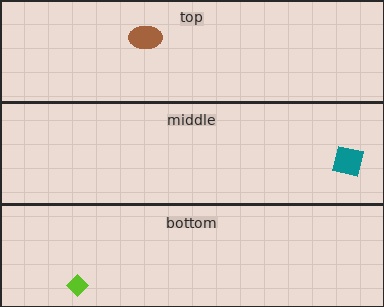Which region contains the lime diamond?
The bottom region.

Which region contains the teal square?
The middle region.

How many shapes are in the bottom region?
1.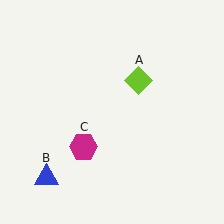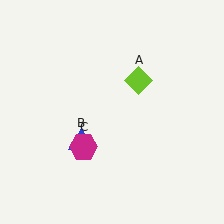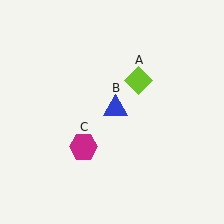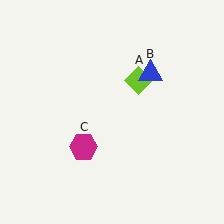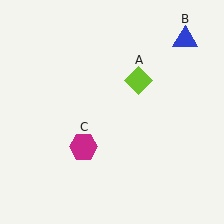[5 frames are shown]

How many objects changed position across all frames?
1 object changed position: blue triangle (object B).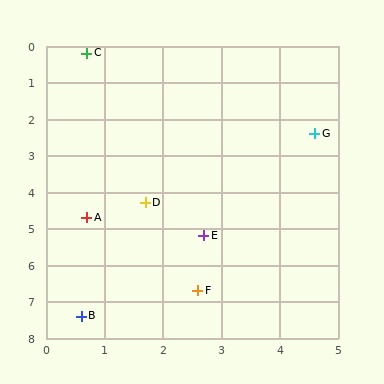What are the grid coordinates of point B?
Point B is at approximately (0.6, 7.4).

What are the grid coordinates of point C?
Point C is at approximately (0.7, 0.2).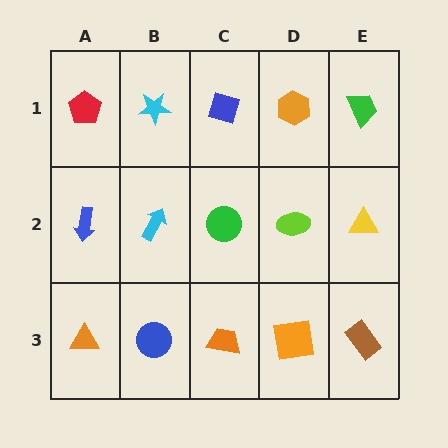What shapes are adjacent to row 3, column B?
A cyan arrow (row 2, column B), an orange triangle (row 3, column A), an orange trapezoid (row 3, column C).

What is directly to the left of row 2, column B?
A blue arrow.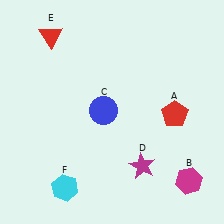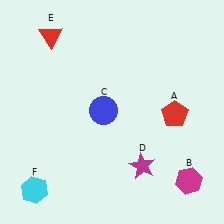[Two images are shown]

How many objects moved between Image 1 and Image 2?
1 object moved between the two images.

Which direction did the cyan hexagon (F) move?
The cyan hexagon (F) moved left.